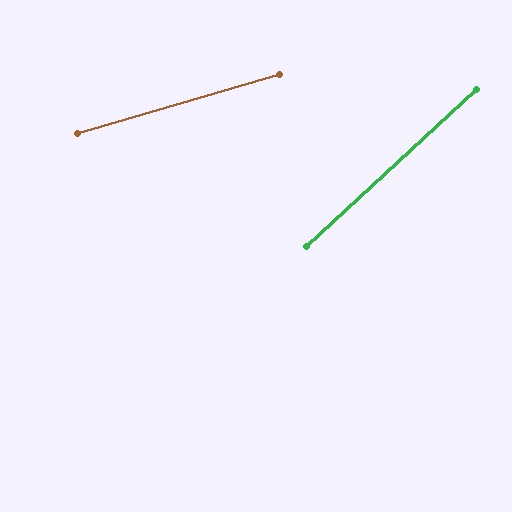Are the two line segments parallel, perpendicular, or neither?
Neither parallel nor perpendicular — they differ by about 26°.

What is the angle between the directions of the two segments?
Approximately 26 degrees.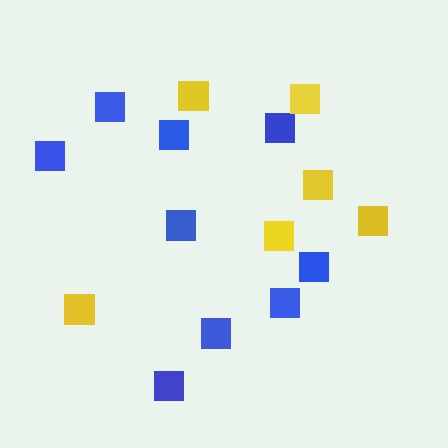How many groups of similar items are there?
There are 2 groups: one group of blue squares (9) and one group of yellow squares (6).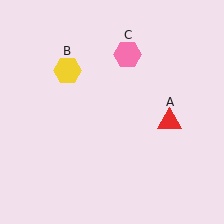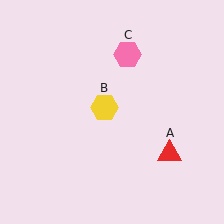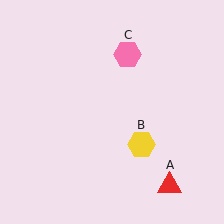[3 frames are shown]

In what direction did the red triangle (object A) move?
The red triangle (object A) moved down.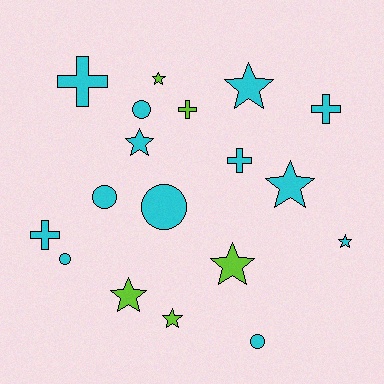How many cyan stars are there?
There are 4 cyan stars.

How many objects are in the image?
There are 18 objects.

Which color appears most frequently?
Cyan, with 13 objects.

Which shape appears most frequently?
Star, with 8 objects.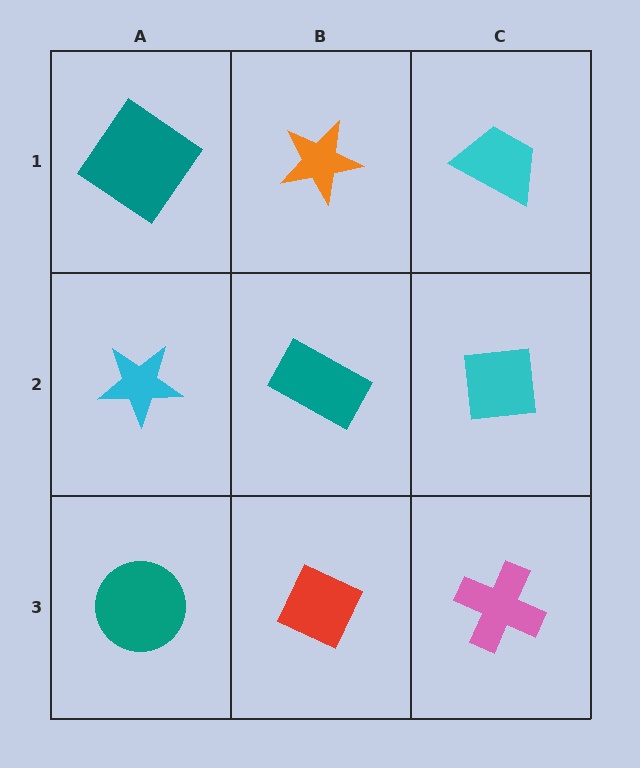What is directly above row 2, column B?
An orange star.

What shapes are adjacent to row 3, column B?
A teal rectangle (row 2, column B), a teal circle (row 3, column A), a pink cross (row 3, column C).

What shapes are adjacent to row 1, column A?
A cyan star (row 2, column A), an orange star (row 1, column B).